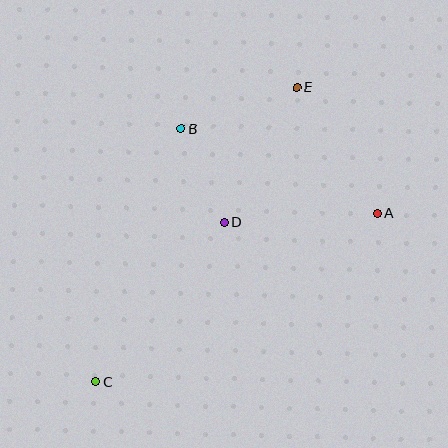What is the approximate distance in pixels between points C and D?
The distance between C and D is approximately 204 pixels.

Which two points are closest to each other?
Points B and D are closest to each other.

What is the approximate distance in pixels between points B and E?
The distance between B and E is approximately 123 pixels.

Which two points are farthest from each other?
Points C and E are farthest from each other.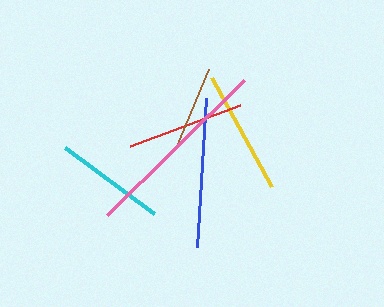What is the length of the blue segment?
The blue segment is approximately 149 pixels long.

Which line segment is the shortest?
The brown line is the shortest at approximately 85 pixels.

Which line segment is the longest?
The pink line is the longest at approximately 192 pixels.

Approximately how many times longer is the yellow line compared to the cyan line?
The yellow line is approximately 1.1 times the length of the cyan line.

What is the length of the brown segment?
The brown segment is approximately 85 pixels long.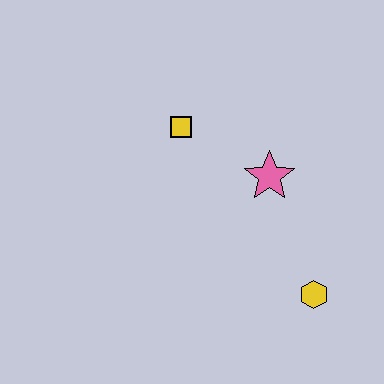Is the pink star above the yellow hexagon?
Yes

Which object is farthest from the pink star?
The yellow hexagon is farthest from the pink star.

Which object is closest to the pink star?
The yellow square is closest to the pink star.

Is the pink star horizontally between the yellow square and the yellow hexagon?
Yes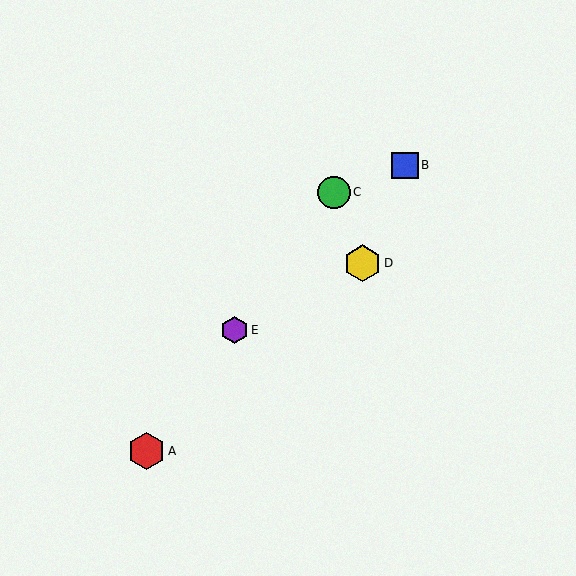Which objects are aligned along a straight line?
Objects A, C, E are aligned along a straight line.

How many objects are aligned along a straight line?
3 objects (A, C, E) are aligned along a straight line.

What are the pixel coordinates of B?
Object B is at (405, 165).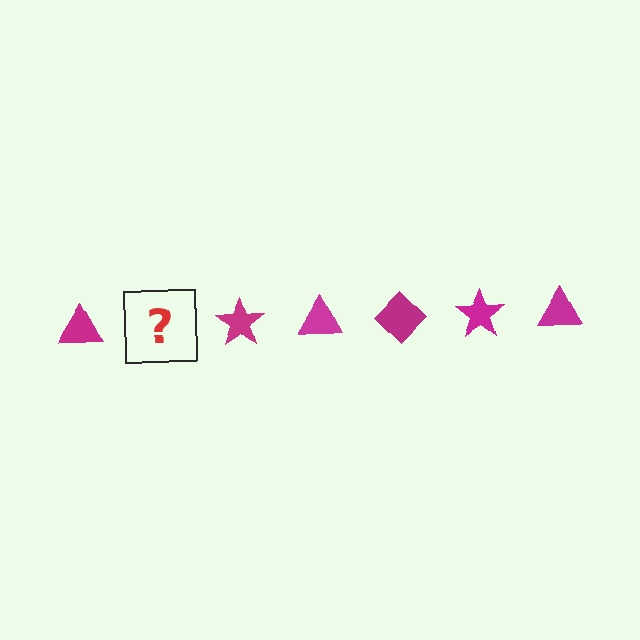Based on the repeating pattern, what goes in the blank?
The blank should be a magenta diamond.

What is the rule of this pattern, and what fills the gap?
The rule is that the pattern cycles through triangle, diamond, star shapes in magenta. The gap should be filled with a magenta diamond.